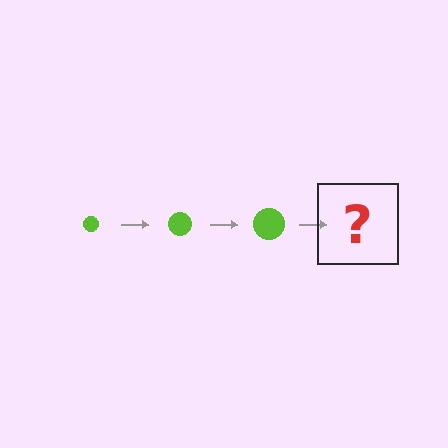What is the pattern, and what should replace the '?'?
The pattern is that the circle gets progressively larger each step. The '?' should be a lime circle, larger than the previous one.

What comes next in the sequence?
The next element should be a lime circle, larger than the previous one.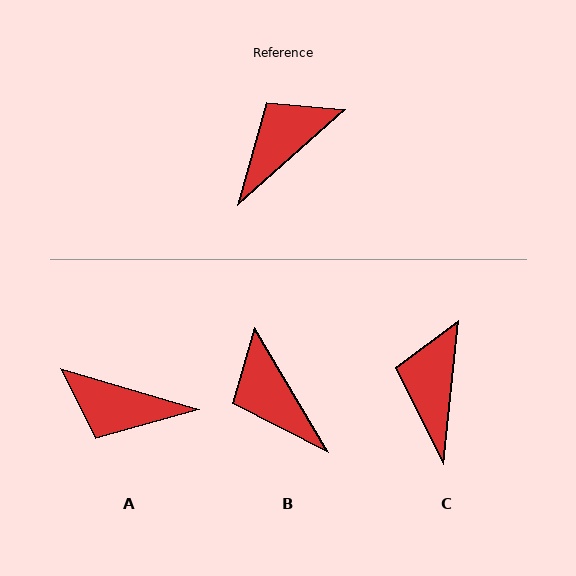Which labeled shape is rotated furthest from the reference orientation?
A, about 122 degrees away.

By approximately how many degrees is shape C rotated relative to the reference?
Approximately 42 degrees counter-clockwise.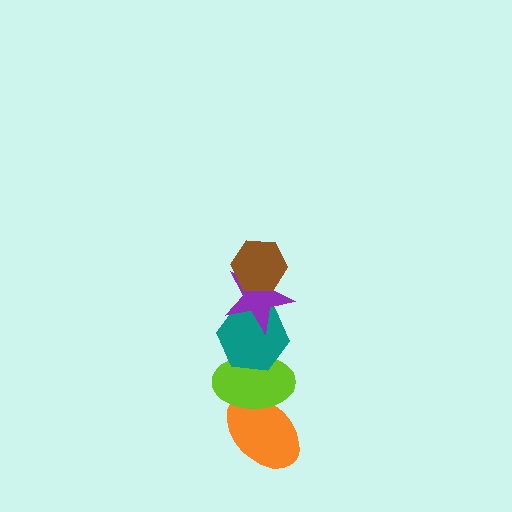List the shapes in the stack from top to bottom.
From top to bottom: the brown hexagon, the purple star, the teal hexagon, the lime ellipse, the orange ellipse.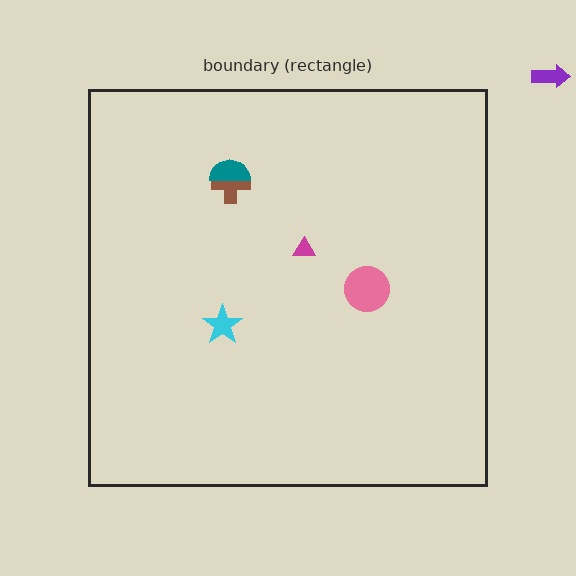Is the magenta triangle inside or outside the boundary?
Inside.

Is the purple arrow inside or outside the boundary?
Outside.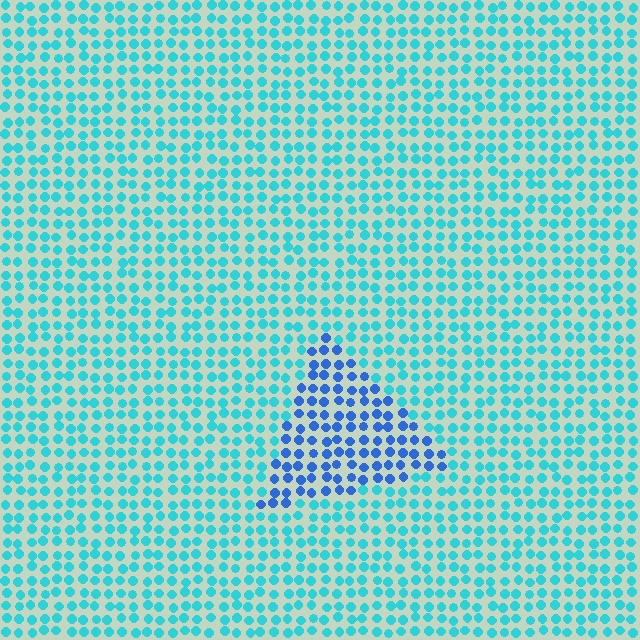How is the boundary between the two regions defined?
The boundary is defined purely by a slight shift in hue (about 37 degrees). Spacing, size, and orientation are identical on both sides.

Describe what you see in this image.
The image is filled with small cyan elements in a uniform arrangement. A triangle-shaped region is visible where the elements are tinted to a slightly different hue, forming a subtle color boundary.